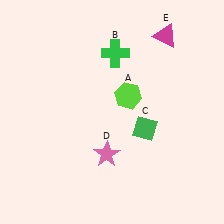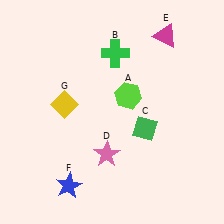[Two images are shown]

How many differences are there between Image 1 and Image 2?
There are 2 differences between the two images.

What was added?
A blue star (F), a yellow diamond (G) were added in Image 2.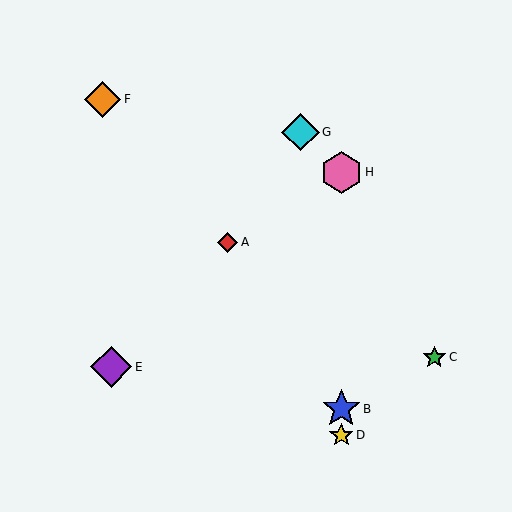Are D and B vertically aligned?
Yes, both are at x≈341.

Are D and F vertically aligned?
No, D is at x≈341 and F is at x≈102.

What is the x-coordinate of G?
Object G is at x≈300.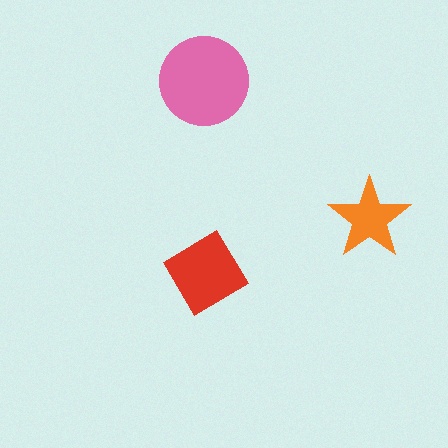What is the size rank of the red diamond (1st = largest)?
2nd.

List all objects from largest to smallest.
The pink circle, the red diamond, the orange star.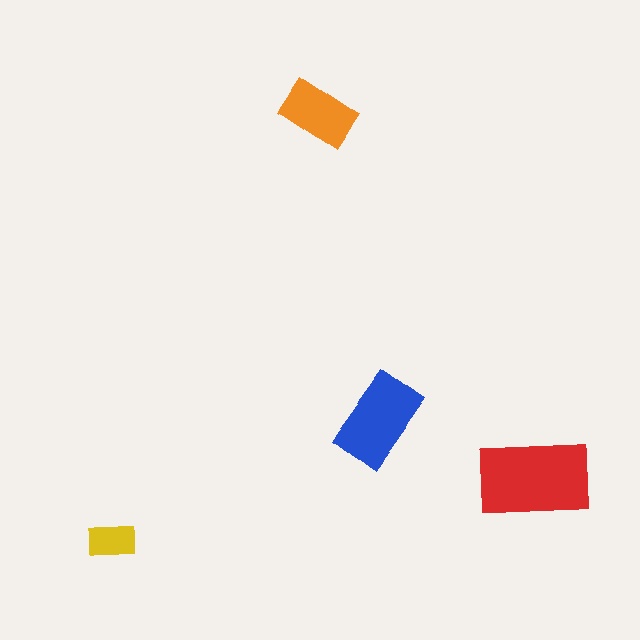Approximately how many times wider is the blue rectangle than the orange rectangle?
About 1.5 times wider.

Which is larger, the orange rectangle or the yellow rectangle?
The orange one.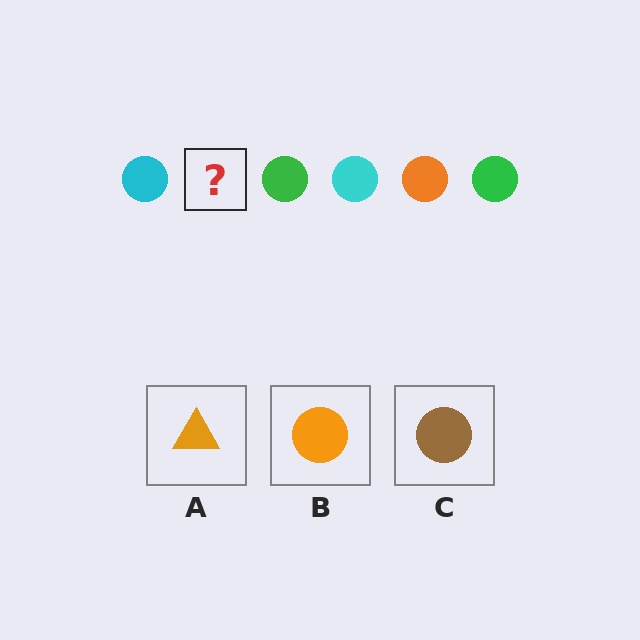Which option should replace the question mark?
Option B.